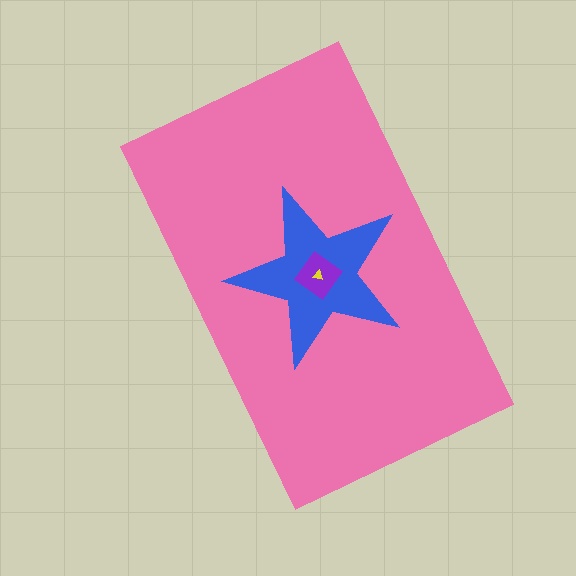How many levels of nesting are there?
4.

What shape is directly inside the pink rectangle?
The blue star.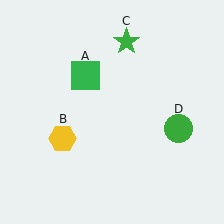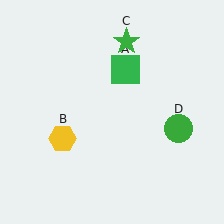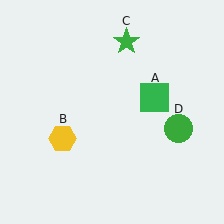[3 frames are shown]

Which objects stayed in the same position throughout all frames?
Yellow hexagon (object B) and green star (object C) and green circle (object D) remained stationary.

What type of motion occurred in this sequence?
The green square (object A) rotated clockwise around the center of the scene.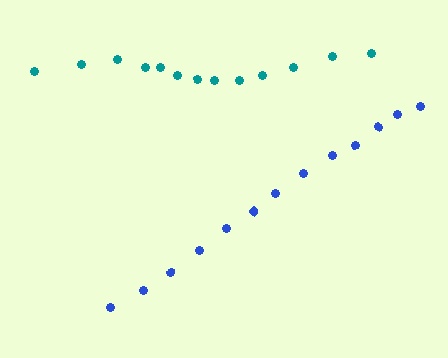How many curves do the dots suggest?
There are 2 distinct paths.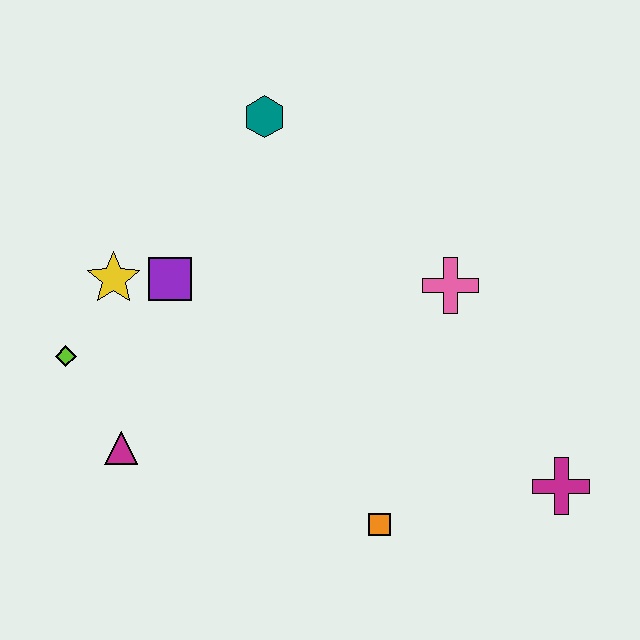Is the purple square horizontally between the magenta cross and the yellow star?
Yes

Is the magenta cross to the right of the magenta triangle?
Yes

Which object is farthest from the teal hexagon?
The magenta cross is farthest from the teal hexagon.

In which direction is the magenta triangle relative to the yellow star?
The magenta triangle is below the yellow star.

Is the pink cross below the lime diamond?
No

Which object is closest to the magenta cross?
The orange square is closest to the magenta cross.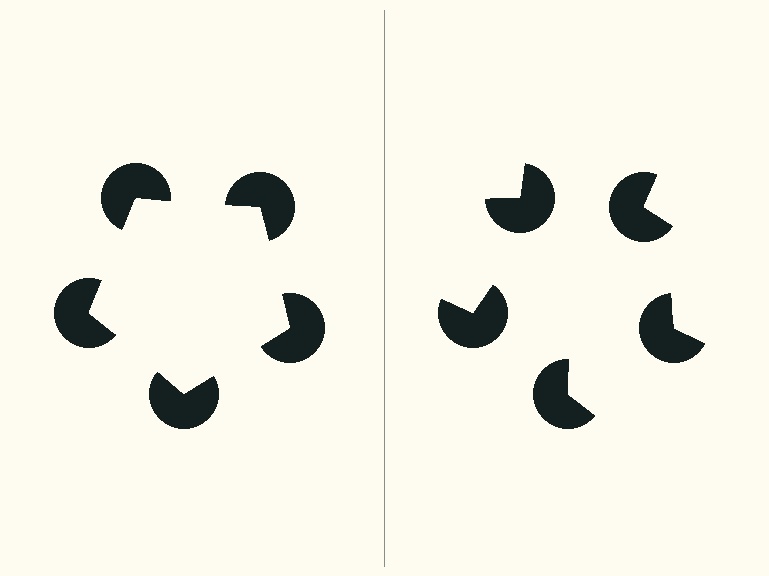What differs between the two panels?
The pac-man discs are positioned identically on both sides; only the wedge orientations differ. On the left they align to a pentagon; on the right they are misaligned.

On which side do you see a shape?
An illusory pentagon appears on the left side. On the right side the wedge cuts are rotated, so no coherent shape forms.